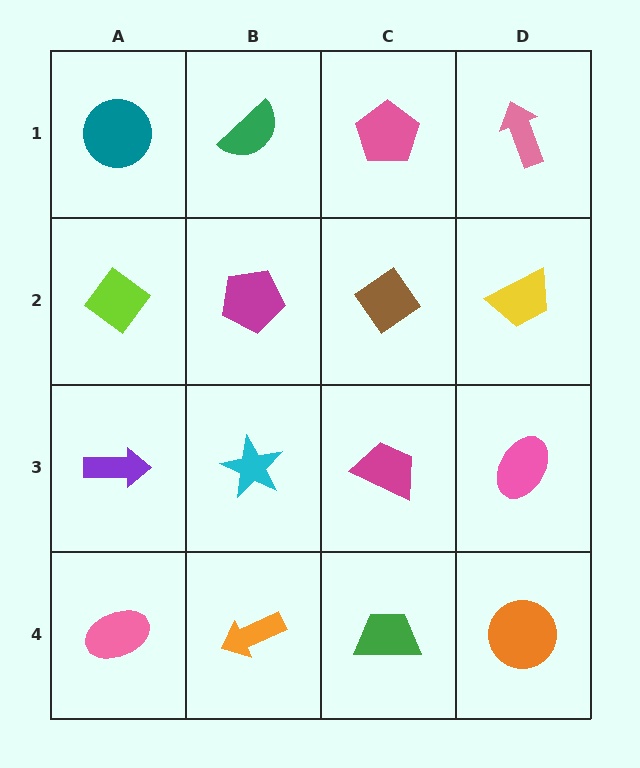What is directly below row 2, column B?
A cyan star.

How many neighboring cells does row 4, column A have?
2.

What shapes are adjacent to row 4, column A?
A purple arrow (row 3, column A), an orange arrow (row 4, column B).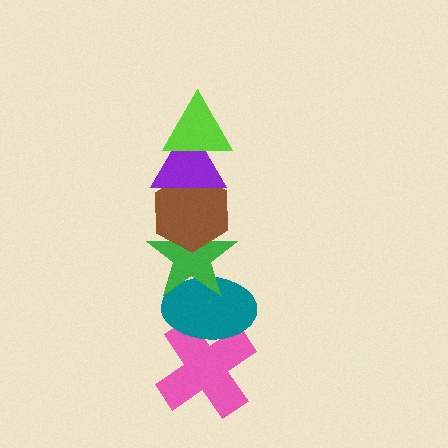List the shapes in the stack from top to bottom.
From top to bottom: the lime triangle, the purple triangle, the brown hexagon, the green star, the teal ellipse, the pink cross.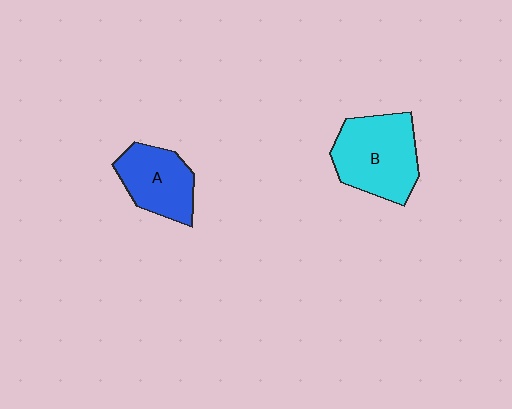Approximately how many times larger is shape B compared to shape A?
Approximately 1.4 times.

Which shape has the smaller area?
Shape A (blue).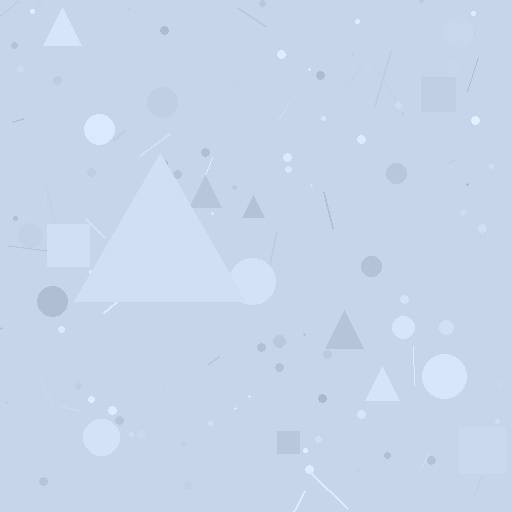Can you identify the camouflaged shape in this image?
The camouflaged shape is a triangle.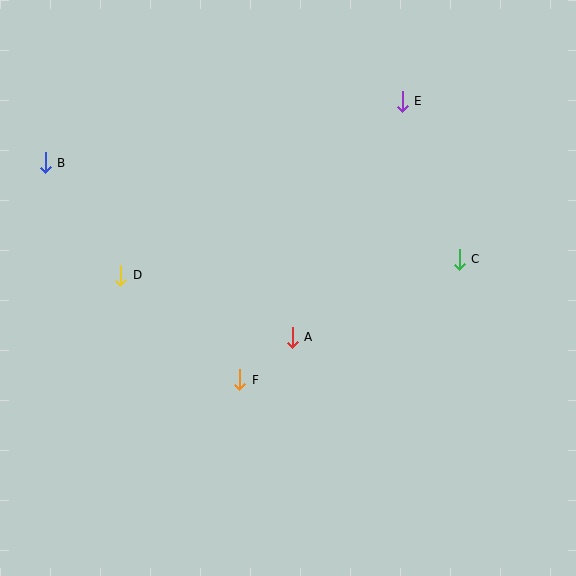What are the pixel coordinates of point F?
Point F is at (240, 380).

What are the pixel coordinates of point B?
Point B is at (45, 163).